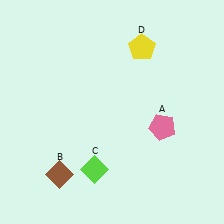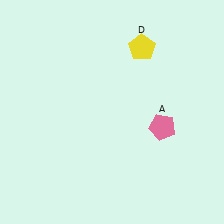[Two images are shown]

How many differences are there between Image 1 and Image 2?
There are 2 differences between the two images.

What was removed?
The brown diamond (B), the lime diamond (C) were removed in Image 2.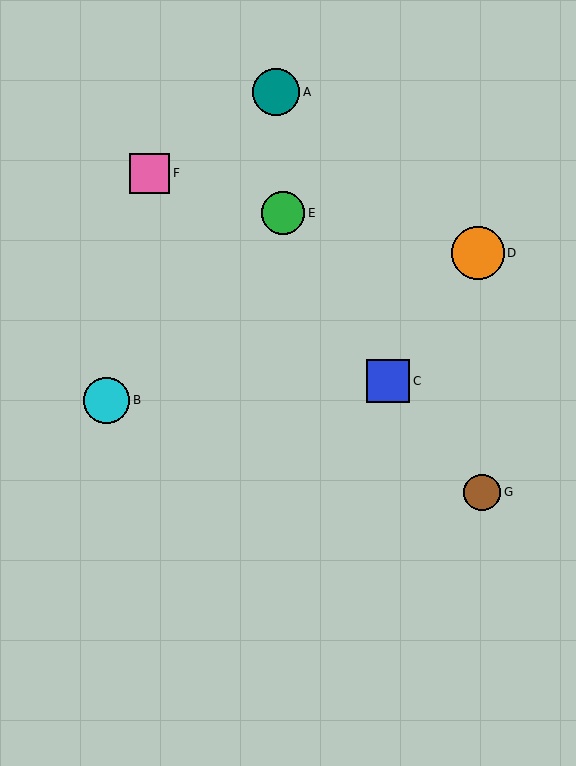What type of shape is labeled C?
Shape C is a blue square.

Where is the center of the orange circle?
The center of the orange circle is at (478, 253).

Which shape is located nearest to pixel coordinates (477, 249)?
The orange circle (labeled D) at (478, 253) is nearest to that location.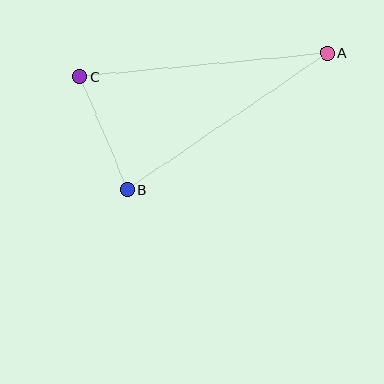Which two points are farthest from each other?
Points A and C are farthest from each other.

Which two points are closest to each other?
Points B and C are closest to each other.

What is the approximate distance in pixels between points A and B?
The distance between A and B is approximately 242 pixels.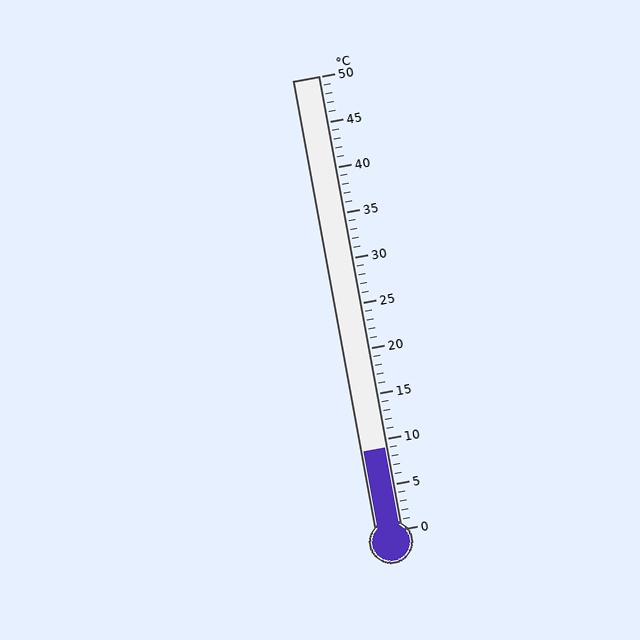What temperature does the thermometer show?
The thermometer shows approximately 9°C.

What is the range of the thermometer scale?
The thermometer scale ranges from 0°C to 50°C.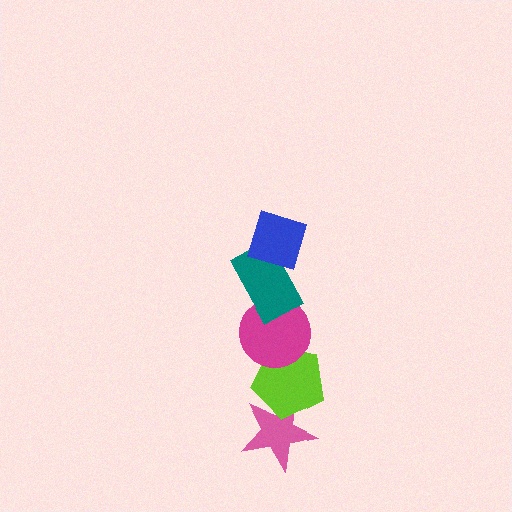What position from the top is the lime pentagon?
The lime pentagon is 4th from the top.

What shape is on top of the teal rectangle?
The blue diamond is on top of the teal rectangle.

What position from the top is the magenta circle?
The magenta circle is 3rd from the top.